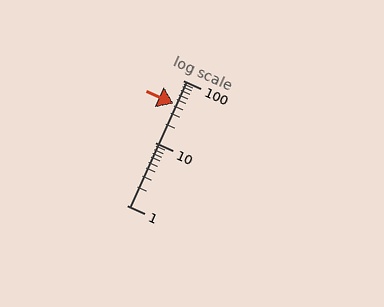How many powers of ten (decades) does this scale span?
The scale spans 2 decades, from 1 to 100.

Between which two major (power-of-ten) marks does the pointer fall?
The pointer is between 10 and 100.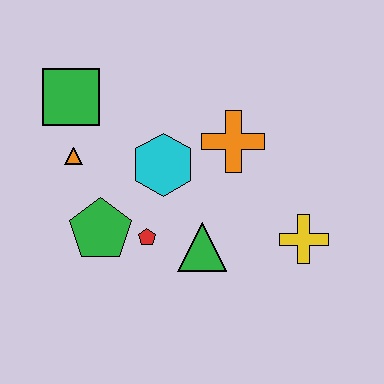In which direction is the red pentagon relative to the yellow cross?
The red pentagon is to the left of the yellow cross.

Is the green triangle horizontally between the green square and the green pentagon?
No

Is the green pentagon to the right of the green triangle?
No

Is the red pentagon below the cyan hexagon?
Yes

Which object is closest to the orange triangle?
The green square is closest to the orange triangle.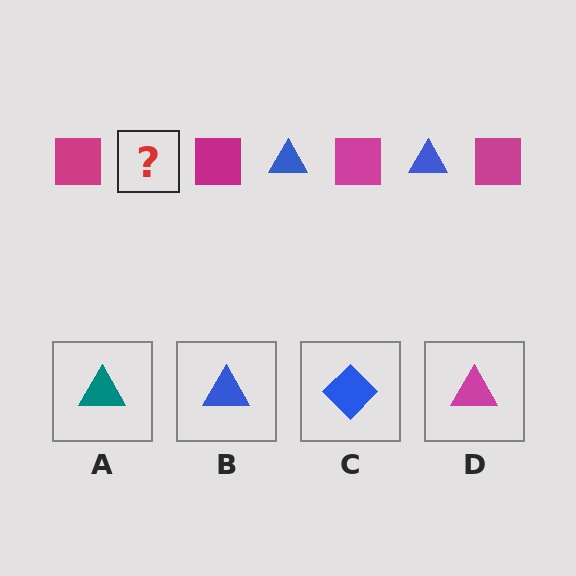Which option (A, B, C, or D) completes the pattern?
B.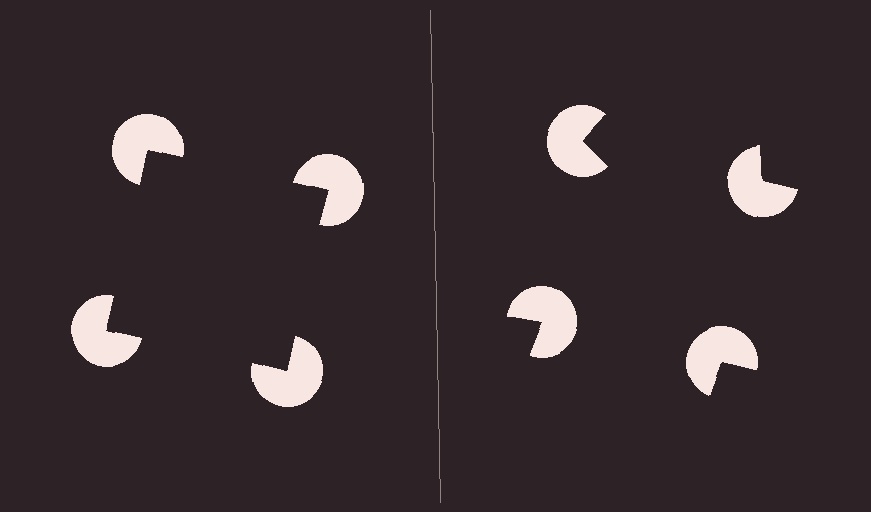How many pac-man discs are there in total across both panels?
8 — 4 on each side.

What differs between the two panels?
The pac-man discs are positioned identically on both sides; only the wedge orientations differ. On the left they align to a square; on the right they are misaligned.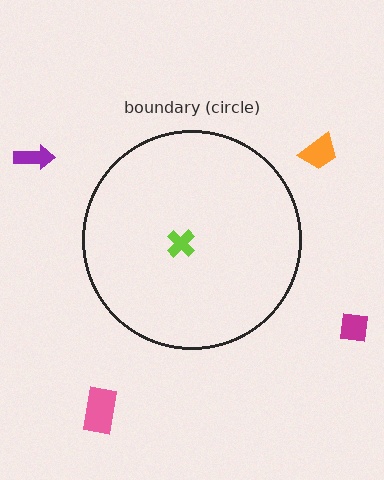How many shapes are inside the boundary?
1 inside, 4 outside.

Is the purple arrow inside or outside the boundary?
Outside.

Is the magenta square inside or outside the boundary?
Outside.